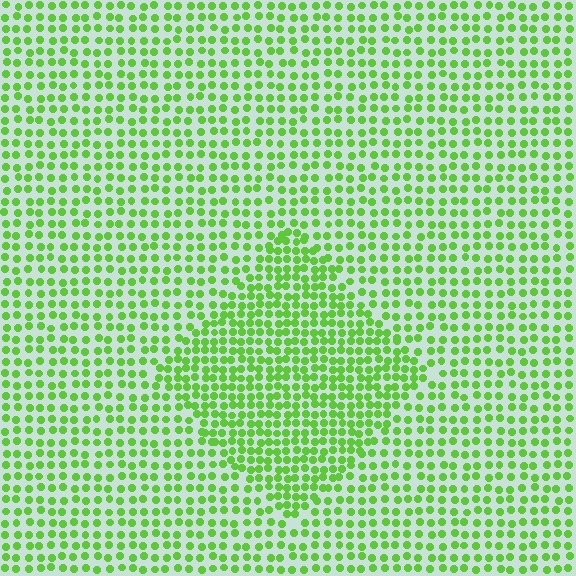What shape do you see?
I see a diamond.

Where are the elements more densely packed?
The elements are more densely packed inside the diamond boundary.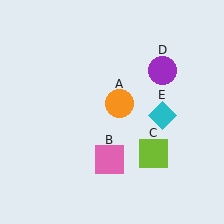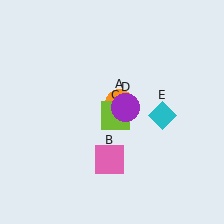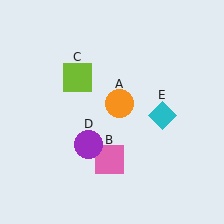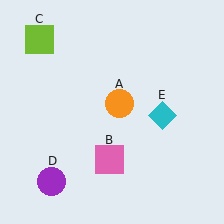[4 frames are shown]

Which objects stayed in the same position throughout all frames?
Orange circle (object A) and pink square (object B) and cyan diamond (object E) remained stationary.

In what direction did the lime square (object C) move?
The lime square (object C) moved up and to the left.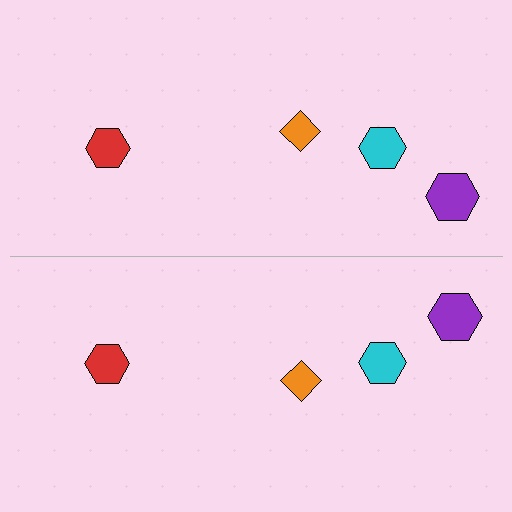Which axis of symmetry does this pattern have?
The pattern has a horizontal axis of symmetry running through the center of the image.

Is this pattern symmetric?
Yes, this pattern has bilateral (reflection) symmetry.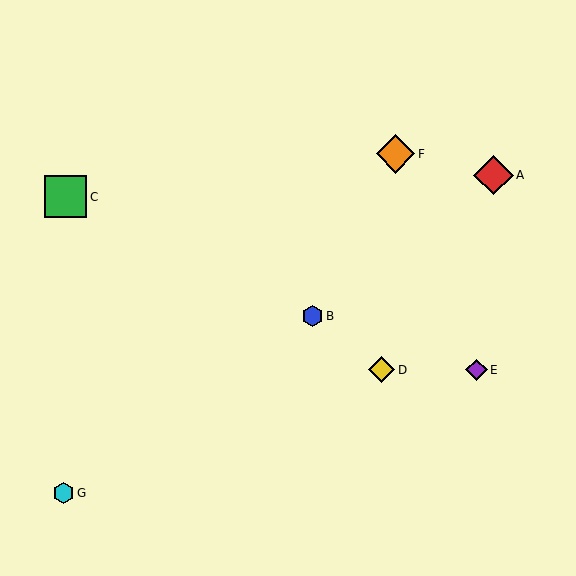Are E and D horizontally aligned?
Yes, both are at y≈370.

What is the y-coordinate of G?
Object G is at y≈493.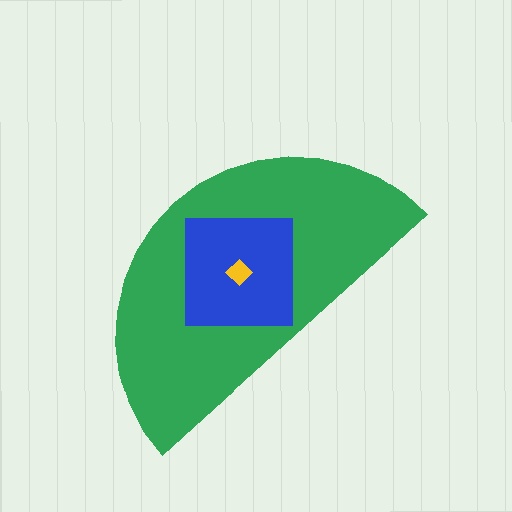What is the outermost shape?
The green semicircle.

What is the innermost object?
The yellow diamond.